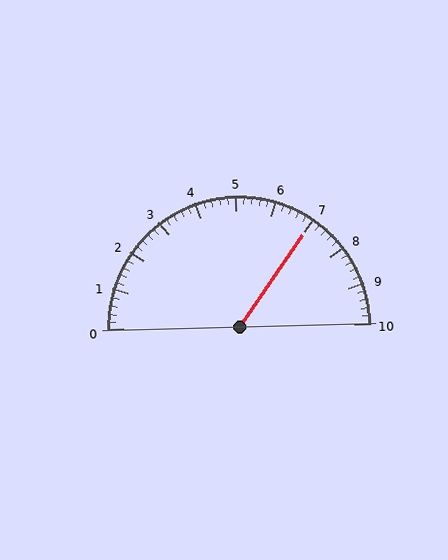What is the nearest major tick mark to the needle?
The nearest major tick mark is 7.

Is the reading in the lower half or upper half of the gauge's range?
The reading is in the upper half of the range (0 to 10).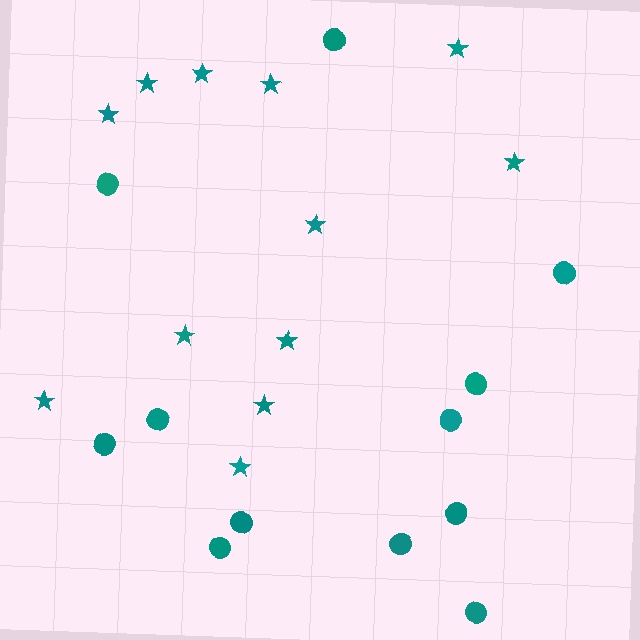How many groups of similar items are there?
There are 2 groups: one group of circles (12) and one group of stars (12).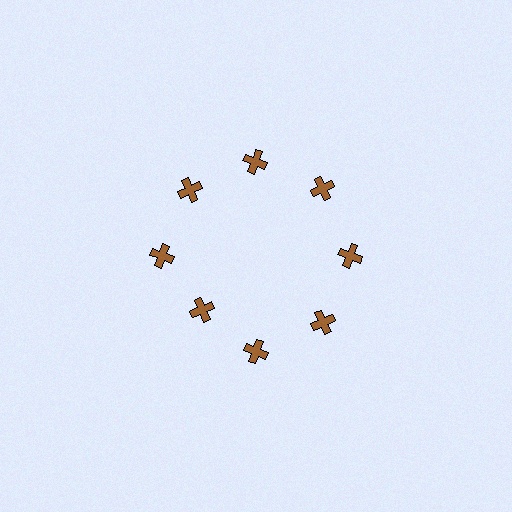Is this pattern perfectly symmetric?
No. The 8 brown crosses are arranged in a ring, but one element near the 8 o'clock position is pulled inward toward the center, breaking the 8-fold rotational symmetry.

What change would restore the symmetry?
The symmetry would be restored by moving it outward, back onto the ring so that all 8 crosses sit at equal angles and equal distance from the center.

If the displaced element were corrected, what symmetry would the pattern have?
It would have 8-fold rotational symmetry — the pattern would map onto itself every 45 degrees.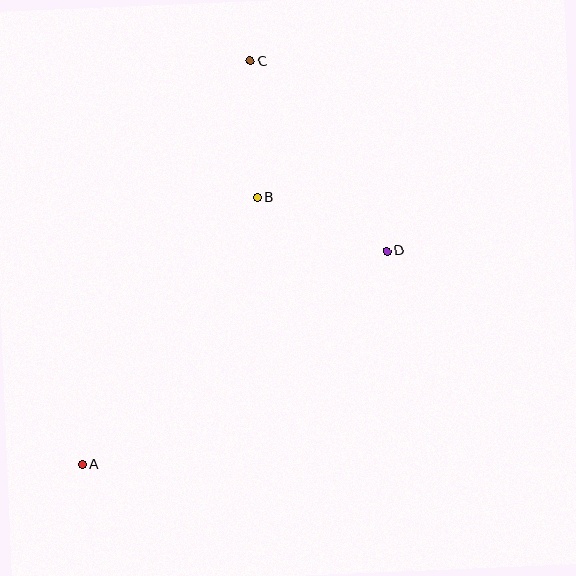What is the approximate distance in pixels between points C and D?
The distance between C and D is approximately 234 pixels.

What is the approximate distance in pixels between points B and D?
The distance between B and D is approximately 140 pixels.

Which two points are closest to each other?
Points B and C are closest to each other.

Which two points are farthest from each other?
Points A and C are farthest from each other.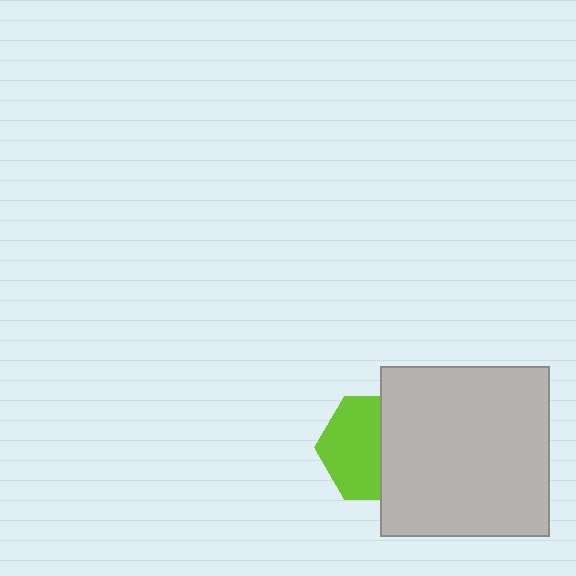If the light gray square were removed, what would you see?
You would see the complete lime hexagon.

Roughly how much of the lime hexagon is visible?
About half of it is visible (roughly 56%).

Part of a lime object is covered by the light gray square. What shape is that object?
It is a hexagon.